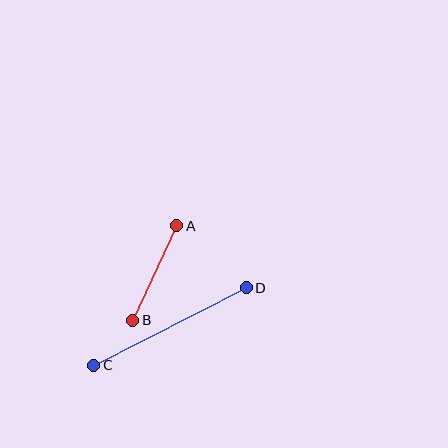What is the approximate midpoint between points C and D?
The midpoint is at approximately (170, 326) pixels.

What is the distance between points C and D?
The distance is approximately 171 pixels.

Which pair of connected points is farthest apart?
Points C and D are farthest apart.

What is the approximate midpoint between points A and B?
The midpoint is at approximately (155, 273) pixels.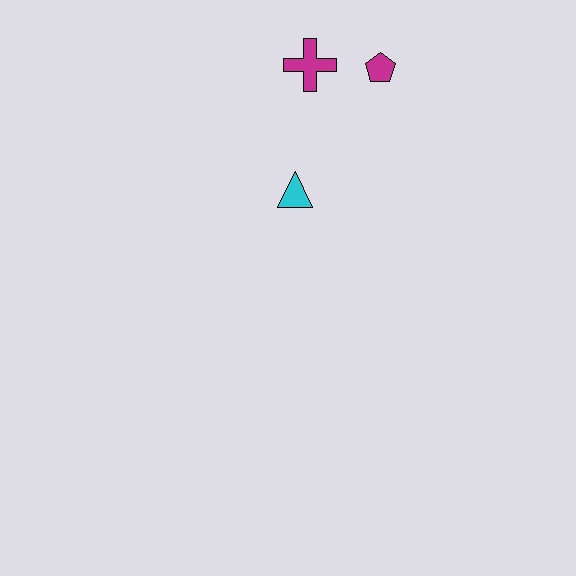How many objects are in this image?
There are 3 objects.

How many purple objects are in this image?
There are no purple objects.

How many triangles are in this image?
There is 1 triangle.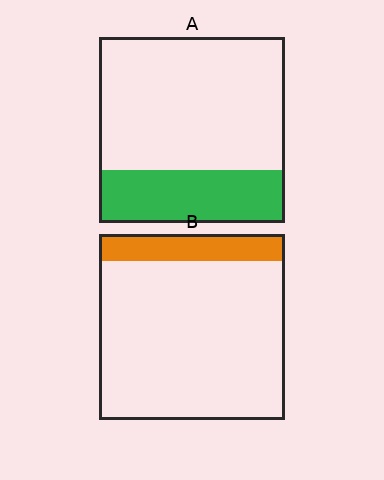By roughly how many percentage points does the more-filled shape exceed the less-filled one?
By roughly 15 percentage points (A over B).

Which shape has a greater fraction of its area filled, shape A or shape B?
Shape A.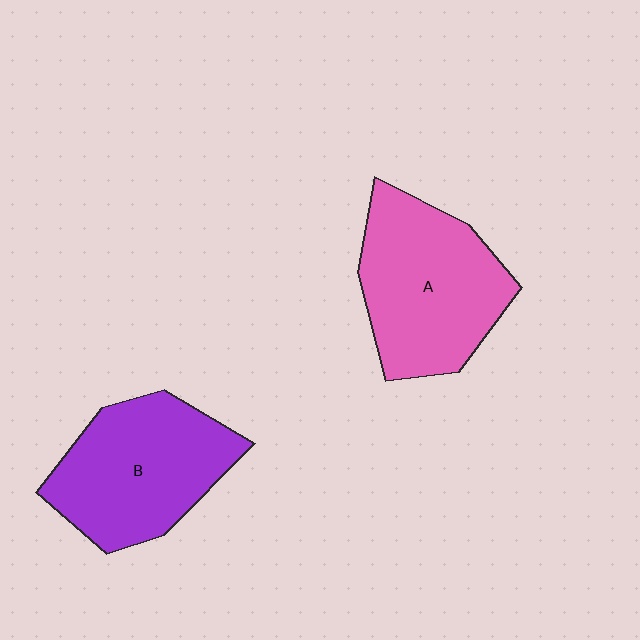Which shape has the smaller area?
Shape B (purple).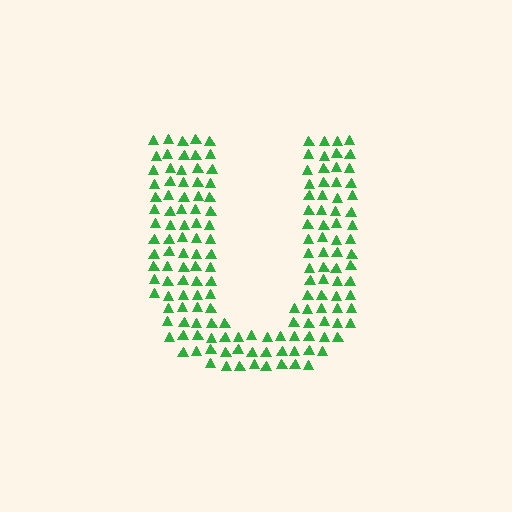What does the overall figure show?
The overall figure shows the letter U.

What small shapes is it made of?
It is made of small triangles.